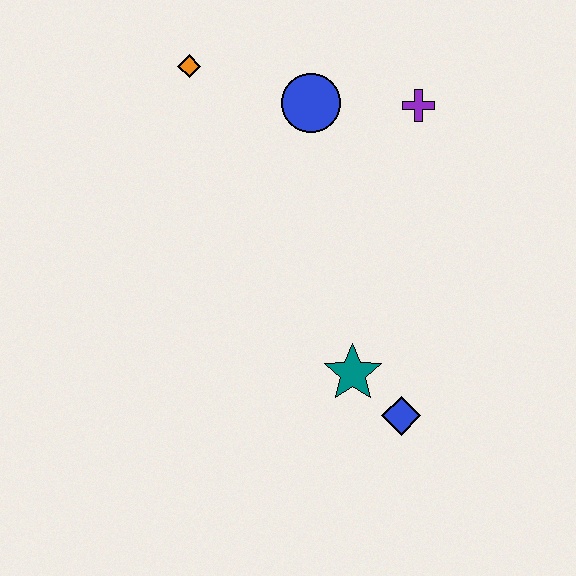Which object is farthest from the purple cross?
The blue diamond is farthest from the purple cross.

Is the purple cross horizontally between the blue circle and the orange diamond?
No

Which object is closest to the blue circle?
The purple cross is closest to the blue circle.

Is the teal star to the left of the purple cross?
Yes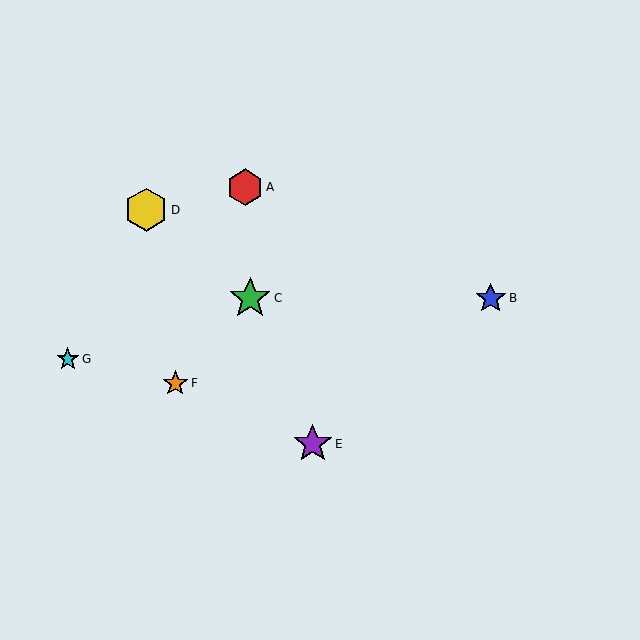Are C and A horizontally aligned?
No, C is at y≈298 and A is at y≈187.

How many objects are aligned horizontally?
2 objects (B, C) are aligned horizontally.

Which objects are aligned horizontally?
Objects B, C are aligned horizontally.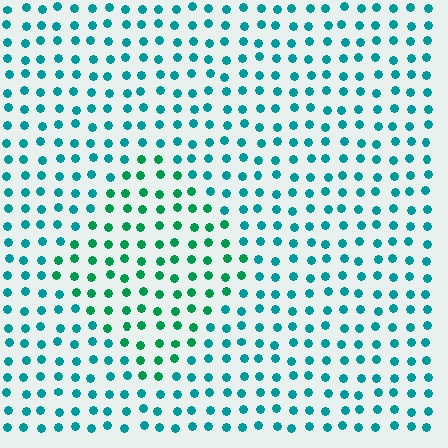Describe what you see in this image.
The image is filled with small teal elements in a uniform arrangement. A diamond-shaped region is visible where the elements are tinted to a slightly different hue, forming a subtle color boundary.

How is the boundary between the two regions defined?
The boundary is defined purely by a slight shift in hue (about 31 degrees). Spacing, size, and orientation are identical on both sides.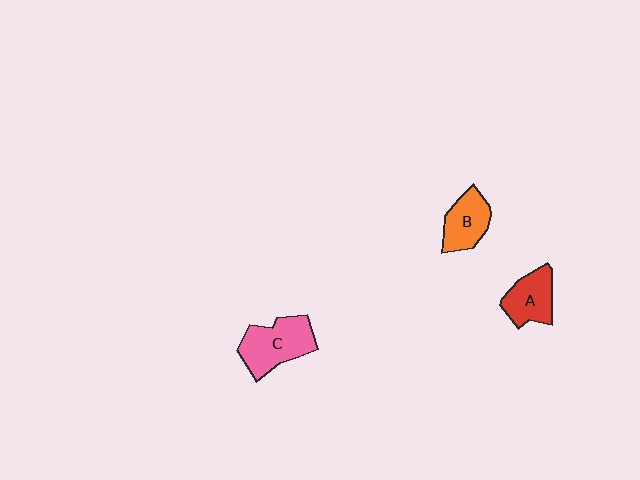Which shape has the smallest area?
Shape B (orange).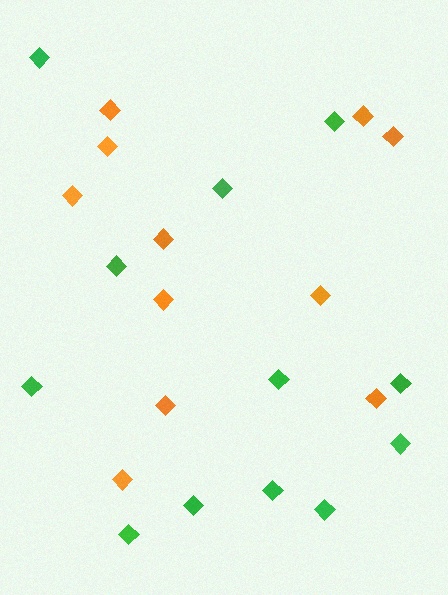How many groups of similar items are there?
There are 2 groups: one group of green diamonds (12) and one group of orange diamonds (11).